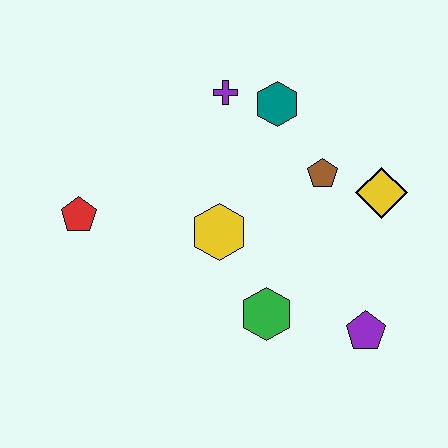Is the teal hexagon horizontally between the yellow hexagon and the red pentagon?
No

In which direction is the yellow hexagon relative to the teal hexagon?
The yellow hexagon is below the teal hexagon.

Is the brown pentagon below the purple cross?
Yes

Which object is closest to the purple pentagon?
The green hexagon is closest to the purple pentagon.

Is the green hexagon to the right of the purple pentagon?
No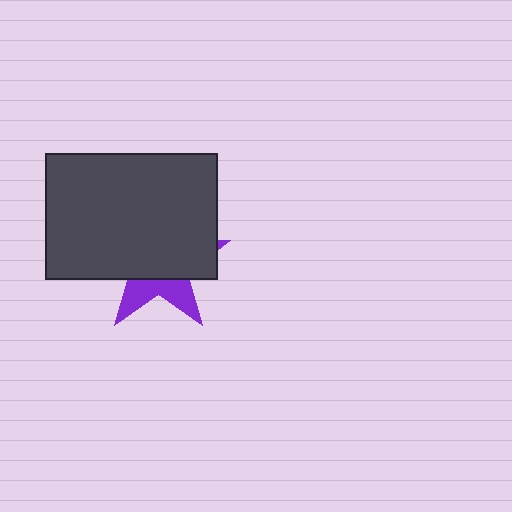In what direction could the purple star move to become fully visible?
The purple star could move down. That would shift it out from behind the dark gray rectangle entirely.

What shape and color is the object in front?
The object in front is a dark gray rectangle.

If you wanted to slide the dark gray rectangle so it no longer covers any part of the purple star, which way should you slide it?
Slide it up — that is the most direct way to separate the two shapes.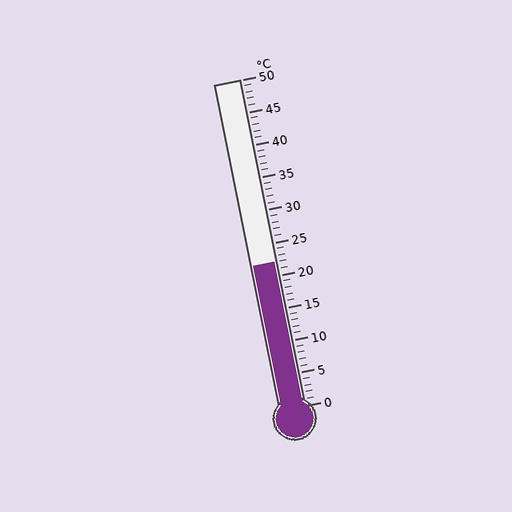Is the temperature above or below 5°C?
The temperature is above 5°C.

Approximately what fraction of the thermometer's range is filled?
The thermometer is filled to approximately 45% of its range.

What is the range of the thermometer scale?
The thermometer scale ranges from 0°C to 50°C.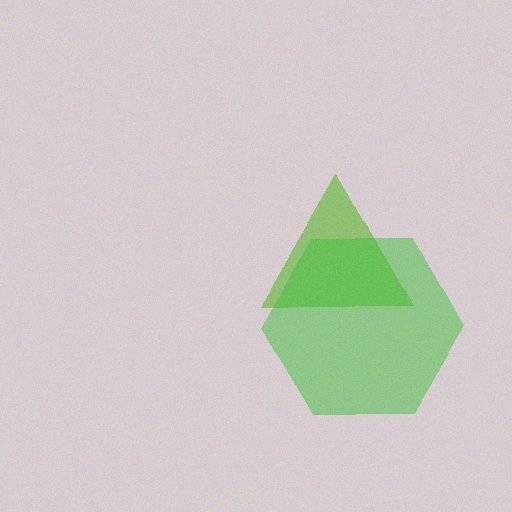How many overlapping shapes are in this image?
There are 2 overlapping shapes in the image.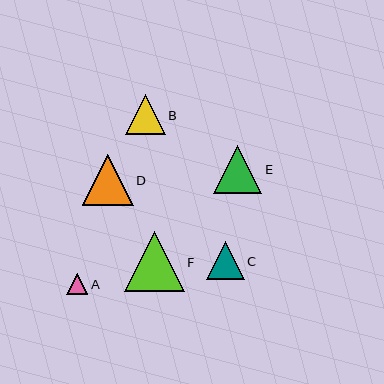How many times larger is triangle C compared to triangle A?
Triangle C is approximately 1.8 times the size of triangle A.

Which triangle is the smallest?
Triangle A is the smallest with a size of approximately 21 pixels.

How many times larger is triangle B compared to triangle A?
Triangle B is approximately 1.9 times the size of triangle A.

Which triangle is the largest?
Triangle F is the largest with a size of approximately 59 pixels.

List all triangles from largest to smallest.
From largest to smallest: F, D, E, B, C, A.